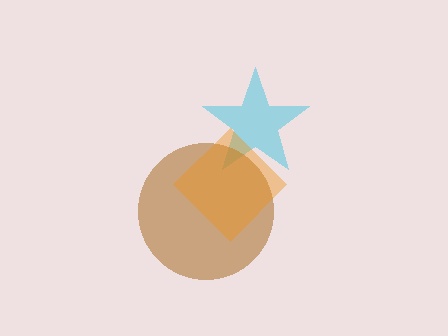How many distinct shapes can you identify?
There are 3 distinct shapes: a cyan star, a brown circle, an orange diamond.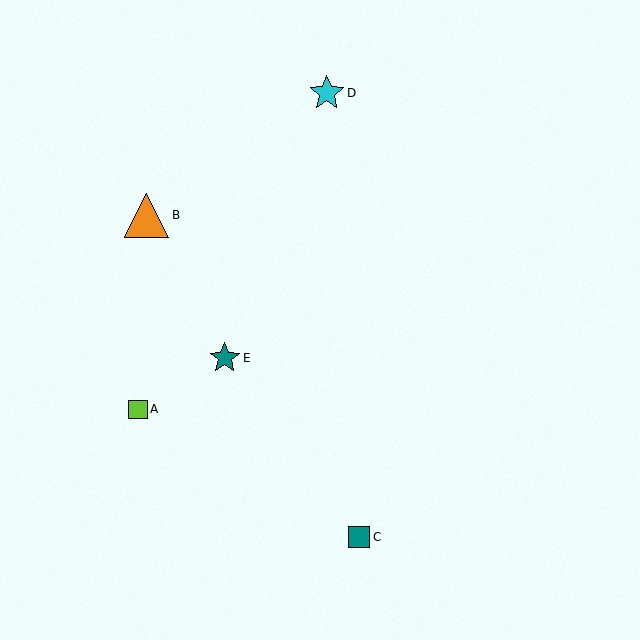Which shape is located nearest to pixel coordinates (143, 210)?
The orange triangle (labeled B) at (147, 215) is nearest to that location.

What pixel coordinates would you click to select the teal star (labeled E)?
Click at (225, 358) to select the teal star E.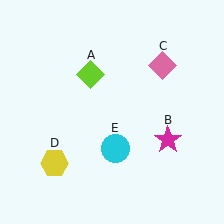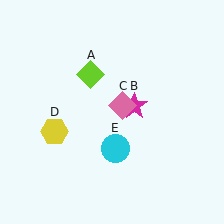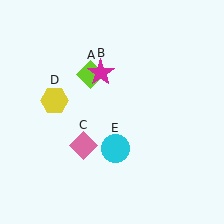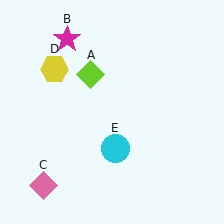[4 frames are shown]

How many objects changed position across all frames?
3 objects changed position: magenta star (object B), pink diamond (object C), yellow hexagon (object D).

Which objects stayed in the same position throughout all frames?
Lime diamond (object A) and cyan circle (object E) remained stationary.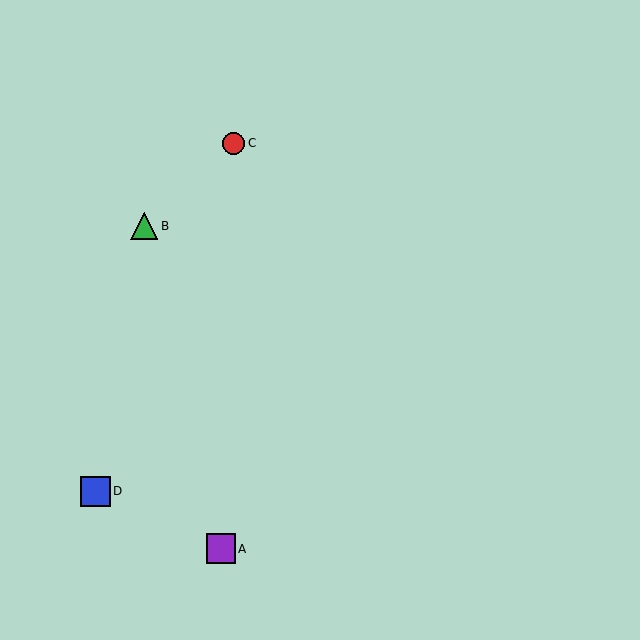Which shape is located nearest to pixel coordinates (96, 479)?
The blue square (labeled D) at (96, 491) is nearest to that location.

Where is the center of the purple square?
The center of the purple square is at (221, 549).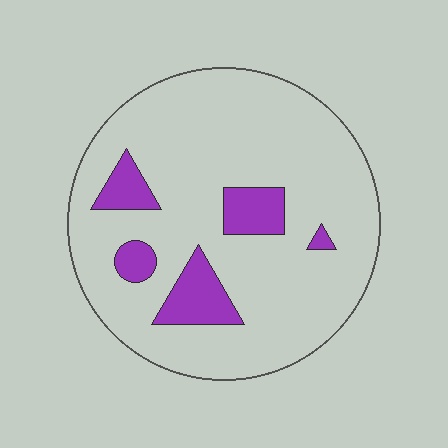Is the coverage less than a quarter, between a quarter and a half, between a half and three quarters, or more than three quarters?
Less than a quarter.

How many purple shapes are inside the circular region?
5.